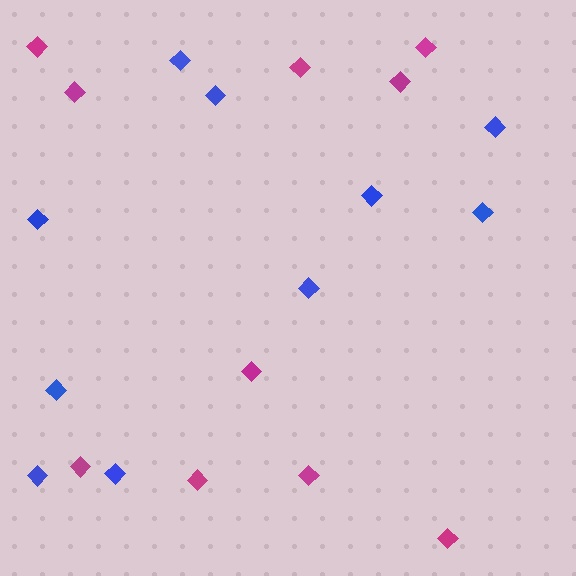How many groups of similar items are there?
There are 2 groups: one group of magenta diamonds (10) and one group of blue diamonds (10).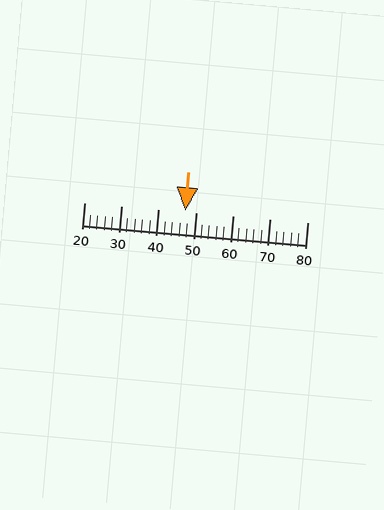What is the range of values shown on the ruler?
The ruler shows values from 20 to 80.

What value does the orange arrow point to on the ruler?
The orange arrow points to approximately 47.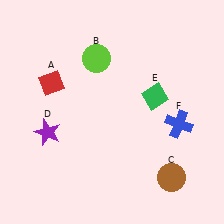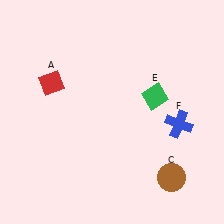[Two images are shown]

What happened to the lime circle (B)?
The lime circle (B) was removed in Image 2. It was in the top-left area of Image 1.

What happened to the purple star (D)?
The purple star (D) was removed in Image 2. It was in the bottom-left area of Image 1.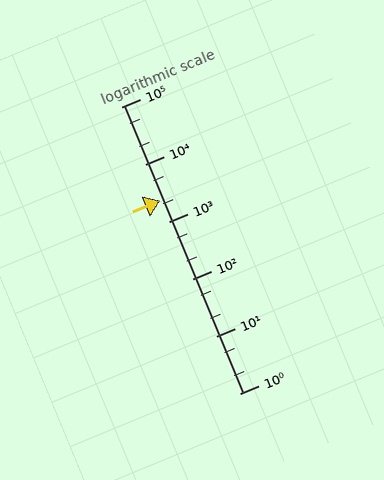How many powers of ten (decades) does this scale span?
The scale spans 5 decades, from 1 to 100000.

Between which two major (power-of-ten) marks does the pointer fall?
The pointer is between 1000 and 10000.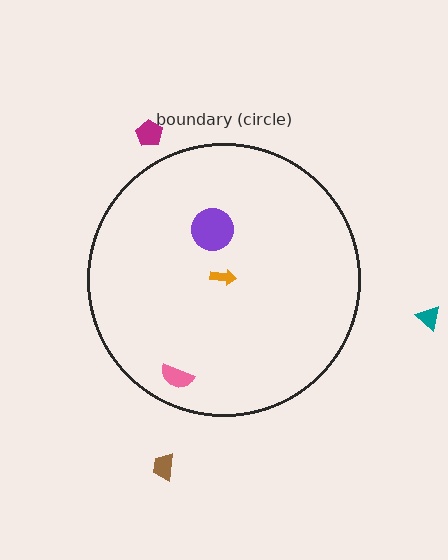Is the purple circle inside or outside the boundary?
Inside.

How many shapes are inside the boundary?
3 inside, 3 outside.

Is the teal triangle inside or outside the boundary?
Outside.